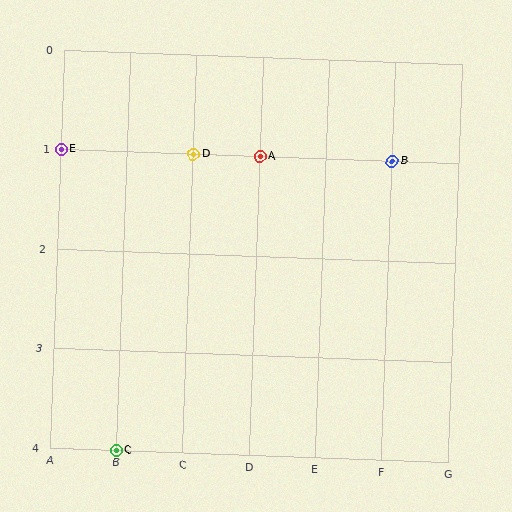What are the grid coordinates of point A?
Point A is at grid coordinates (D, 1).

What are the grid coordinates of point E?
Point E is at grid coordinates (A, 1).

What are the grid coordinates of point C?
Point C is at grid coordinates (B, 4).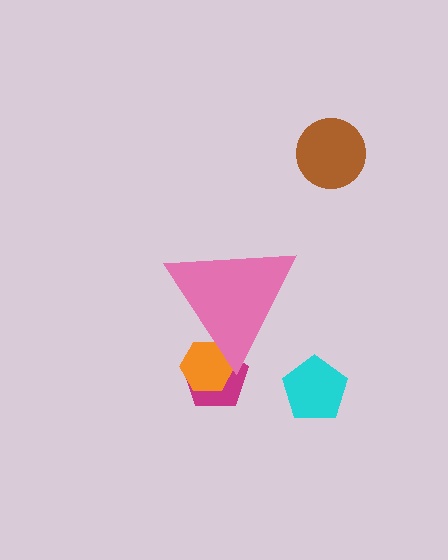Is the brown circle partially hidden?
No, the brown circle is fully visible.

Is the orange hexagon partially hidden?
Yes, the orange hexagon is partially hidden behind the pink triangle.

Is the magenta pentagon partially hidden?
Yes, the magenta pentagon is partially hidden behind the pink triangle.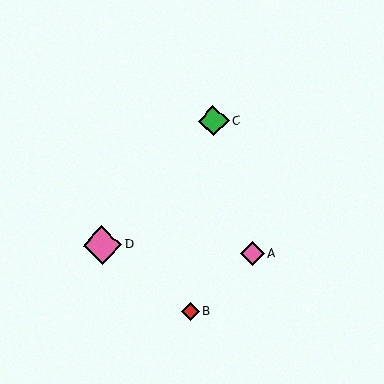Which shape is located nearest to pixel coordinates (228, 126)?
The green diamond (labeled C) at (214, 121) is nearest to that location.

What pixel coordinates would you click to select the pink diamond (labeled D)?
Click at (102, 245) to select the pink diamond D.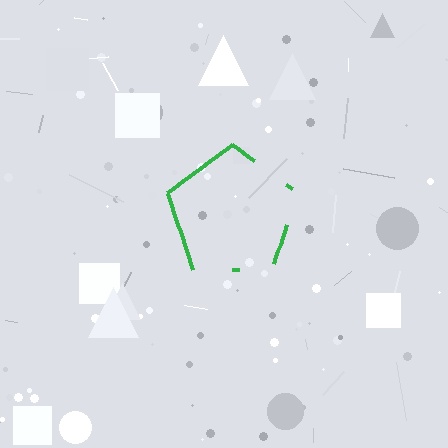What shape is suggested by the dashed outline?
The dashed outline suggests a pentagon.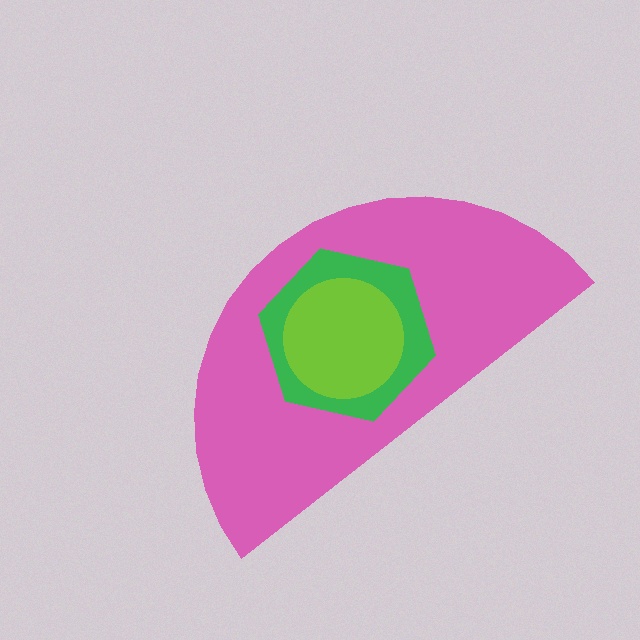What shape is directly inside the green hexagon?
The lime circle.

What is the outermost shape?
The pink semicircle.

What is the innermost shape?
The lime circle.